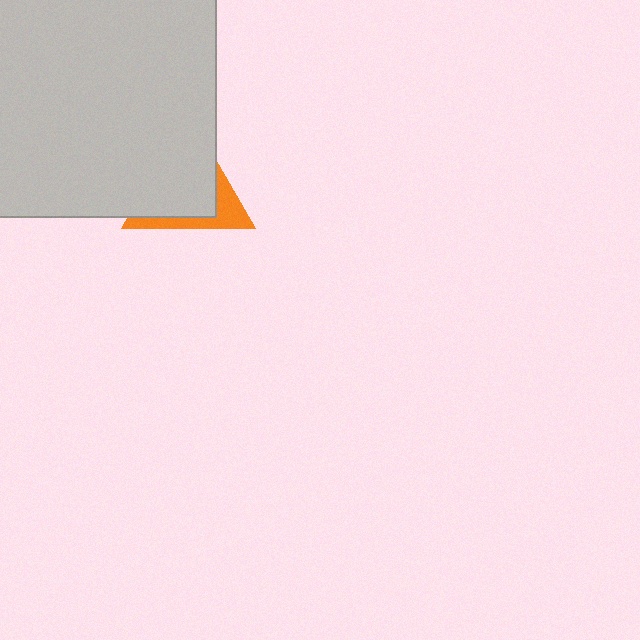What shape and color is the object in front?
The object in front is a light gray square.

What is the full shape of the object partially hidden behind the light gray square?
The partially hidden object is an orange triangle.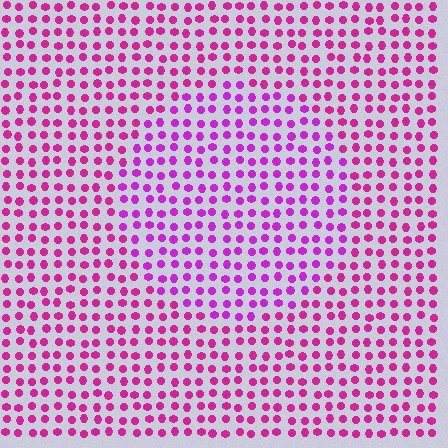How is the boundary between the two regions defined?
The boundary is defined purely by a slight shift in hue (about 23 degrees). Spacing, size, and orientation are identical on both sides.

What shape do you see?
I see a circle.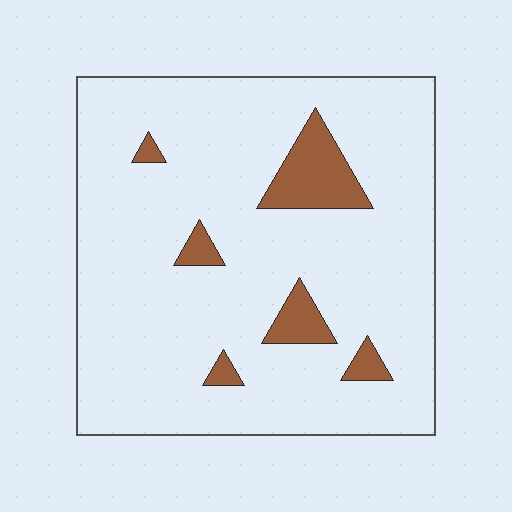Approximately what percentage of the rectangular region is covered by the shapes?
Approximately 10%.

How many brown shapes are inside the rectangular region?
6.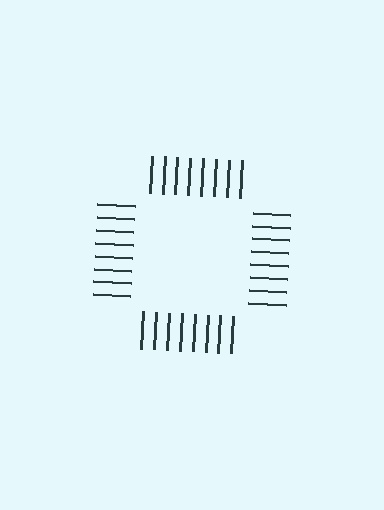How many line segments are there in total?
32 — 8 along each of the 4 edges.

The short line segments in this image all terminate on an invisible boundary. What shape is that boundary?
An illusory square — the line segments terminate on its edges but no continuous stroke is drawn.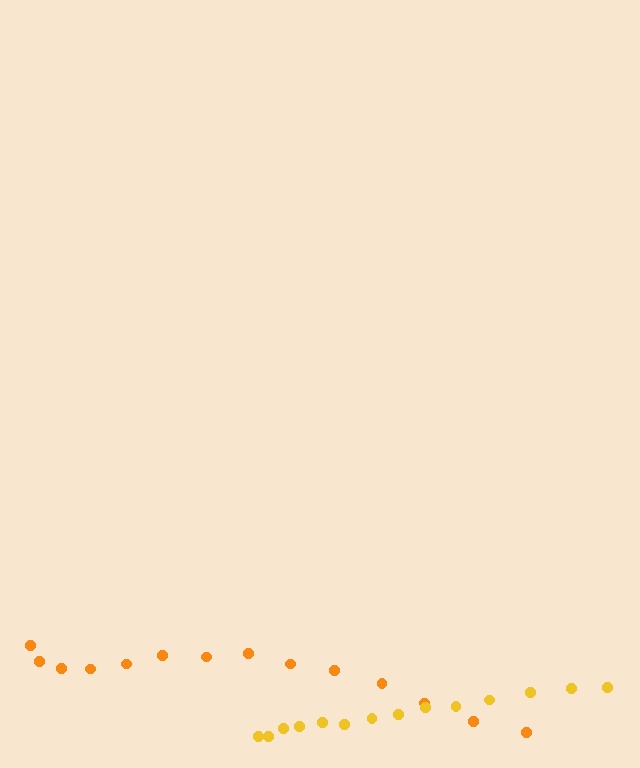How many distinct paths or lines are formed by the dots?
There are 2 distinct paths.